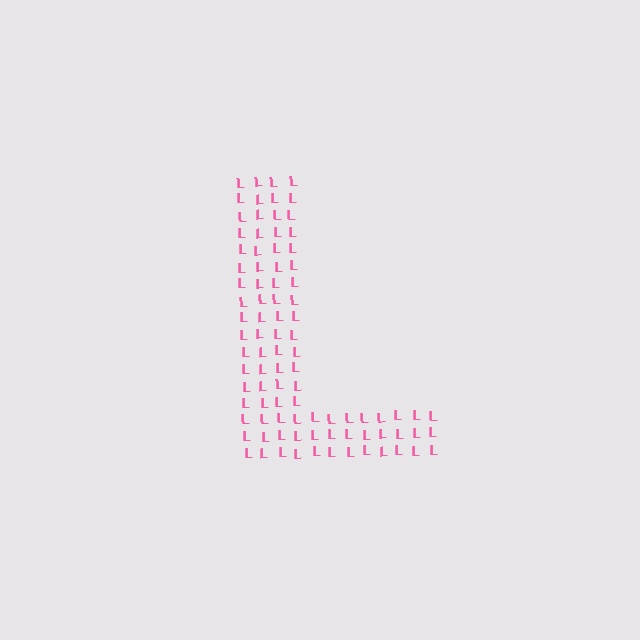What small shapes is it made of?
It is made of small letter L's.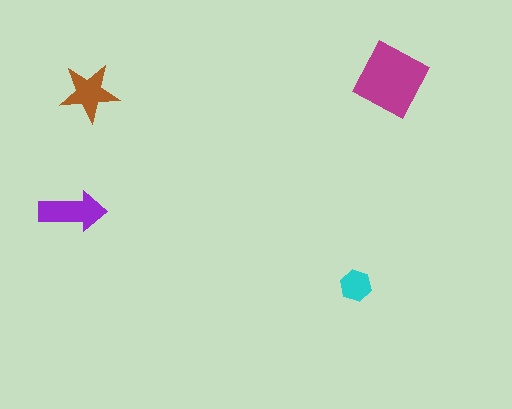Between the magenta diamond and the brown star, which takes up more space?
The magenta diamond.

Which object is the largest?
The magenta diamond.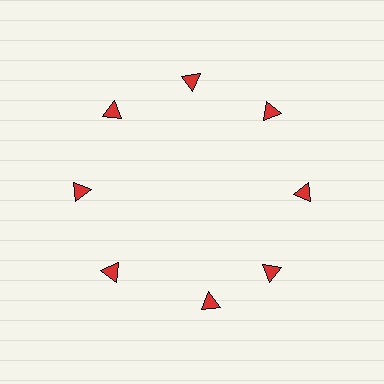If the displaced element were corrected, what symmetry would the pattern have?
It would have 8-fold rotational symmetry — the pattern would map onto itself every 45 degrees.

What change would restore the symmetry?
The symmetry would be restored by rotating it back into even spacing with its neighbors so that all 8 triangles sit at equal angles and equal distance from the center.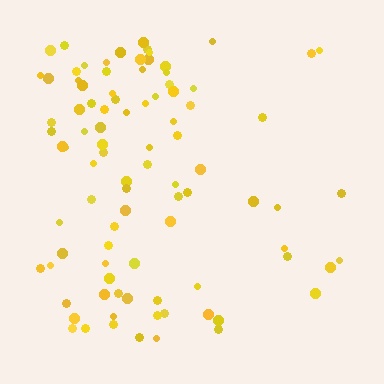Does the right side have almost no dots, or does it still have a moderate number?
Still a moderate number, just noticeably fewer than the left.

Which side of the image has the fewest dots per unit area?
The right.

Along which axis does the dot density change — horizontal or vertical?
Horizontal.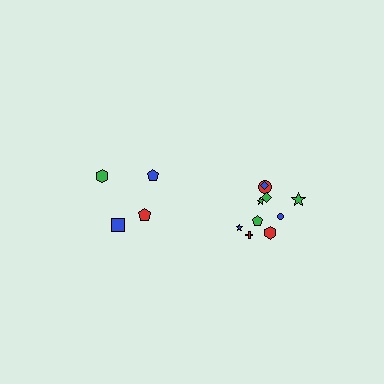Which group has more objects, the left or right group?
The right group.